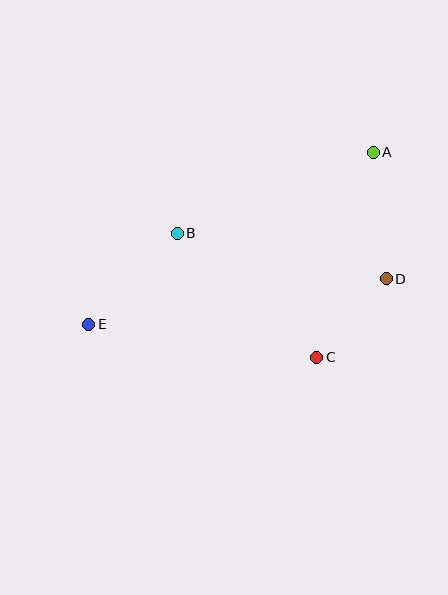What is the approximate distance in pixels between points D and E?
The distance between D and E is approximately 301 pixels.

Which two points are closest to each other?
Points C and D are closest to each other.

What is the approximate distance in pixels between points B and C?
The distance between B and C is approximately 187 pixels.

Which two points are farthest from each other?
Points A and E are farthest from each other.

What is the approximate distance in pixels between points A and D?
The distance between A and D is approximately 127 pixels.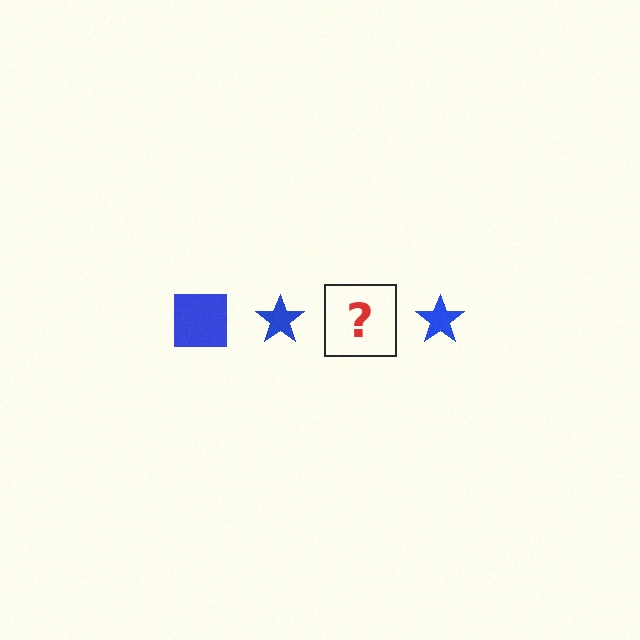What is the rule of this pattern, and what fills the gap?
The rule is that the pattern cycles through square, star shapes in blue. The gap should be filled with a blue square.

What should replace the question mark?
The question mark should be replaced with a blue square.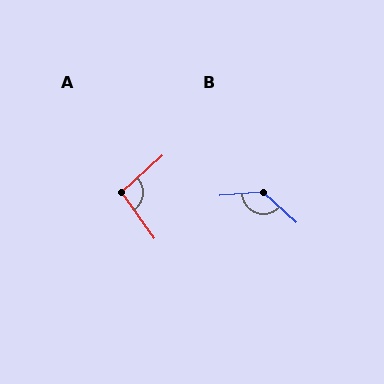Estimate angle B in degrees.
Approximately 133 degrees.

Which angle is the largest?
B, at approximately 133 degrees.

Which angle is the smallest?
A, at approximately 96 degrees.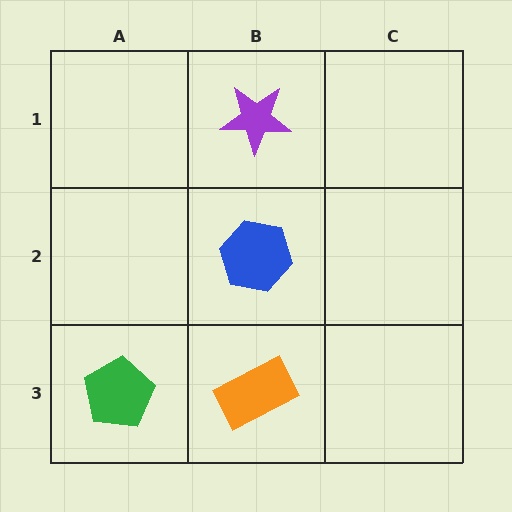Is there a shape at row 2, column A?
No, that cell is empty.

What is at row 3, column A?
A green pentagon.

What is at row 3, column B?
An orange rectangle.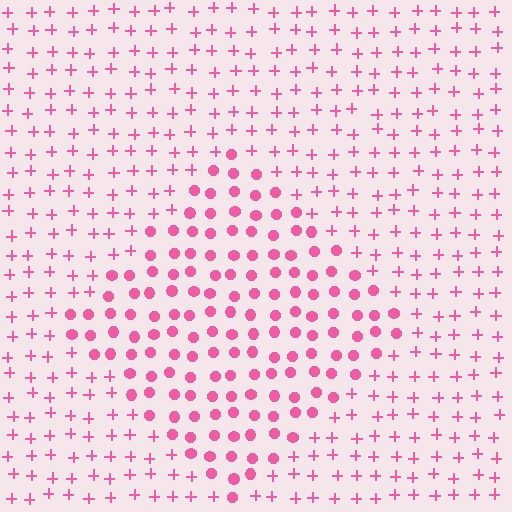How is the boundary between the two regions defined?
The boundary is defined by a change in element shape: circles inside vs. plus signs outside. All elements share the same color and spacing.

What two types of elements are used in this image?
The image uses circles inside the diamond region and plus signs outside it.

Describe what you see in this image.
The image is filled with small pink elements arranged in a uniform grid. A diamond-shaped region contains circles, while the surrounding area contains plus signs. The boundary is defined purely by the change in element shape.